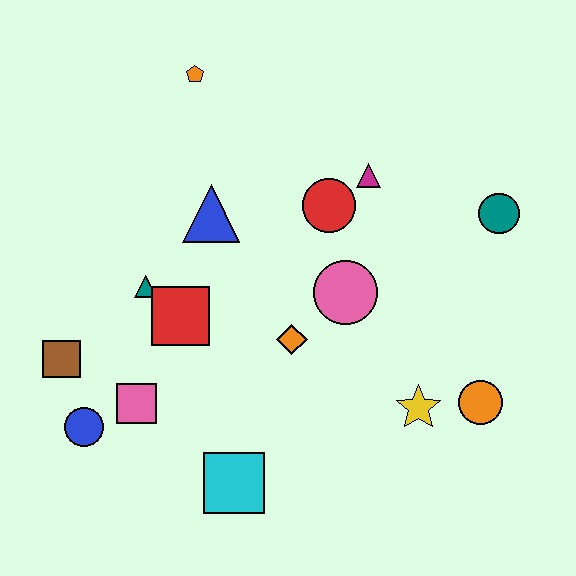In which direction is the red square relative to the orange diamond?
The red square is to the left of the orange diamond.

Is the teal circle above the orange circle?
Yes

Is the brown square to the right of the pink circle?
No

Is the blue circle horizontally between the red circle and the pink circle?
No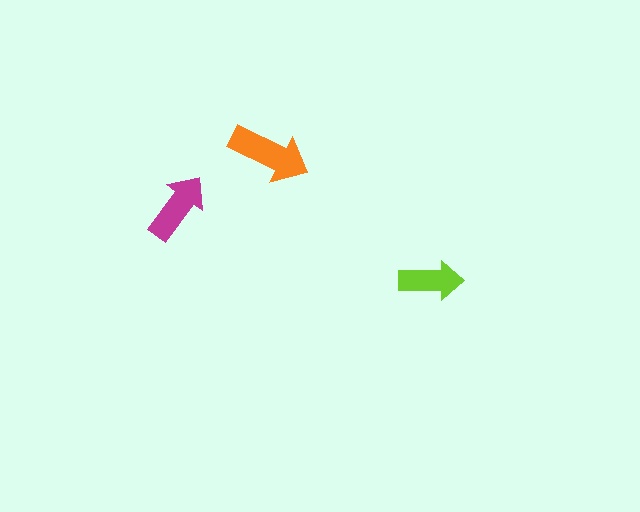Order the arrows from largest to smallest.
the orange one, the magenta one, the lime one.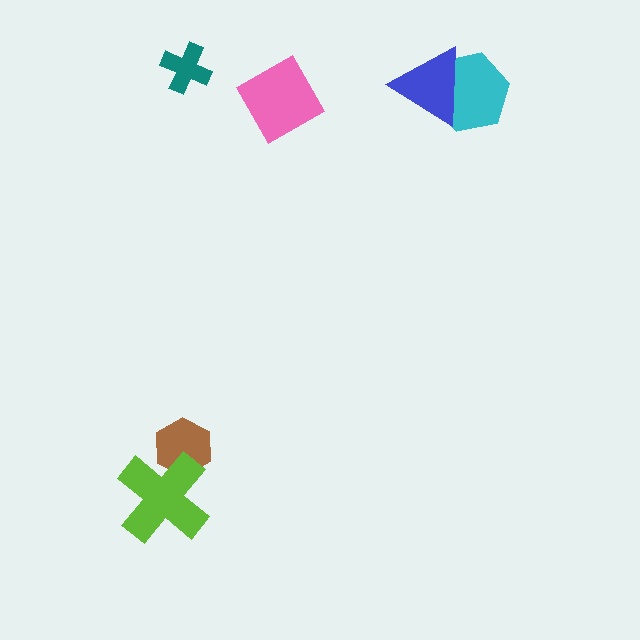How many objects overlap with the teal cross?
0 objects overlap with the teal cross.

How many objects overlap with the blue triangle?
1 object overlaps with the blue triangle.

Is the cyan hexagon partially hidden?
Yes, it is partially covered by another shape.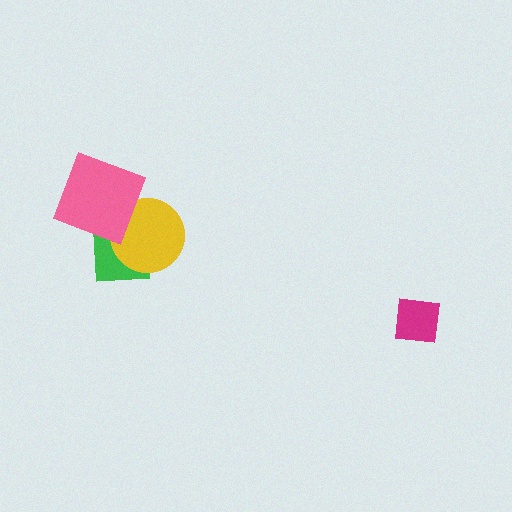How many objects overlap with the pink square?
2 objects overlap with the pink square.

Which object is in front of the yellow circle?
The pink square is in front of the yellow circle.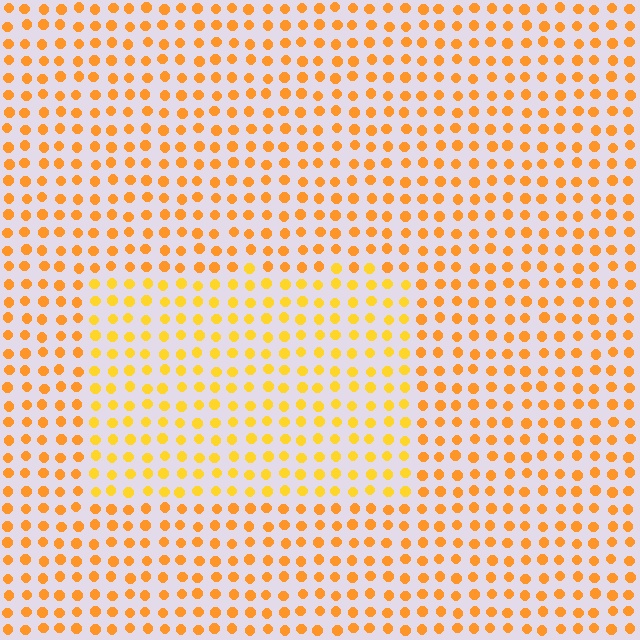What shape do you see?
I see a rectangle.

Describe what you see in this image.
The image is filled with small orange elements in a uniform arrangement. A rectangle-shaped region is visible where the elements are tinted to a slightly different hue, forming a subtle color boundary.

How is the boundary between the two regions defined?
The boundary is defined purely by a slight shift in hue (about 18 degrees). Spacing, size, and orientation are identical on both sides.